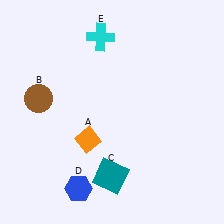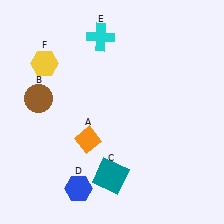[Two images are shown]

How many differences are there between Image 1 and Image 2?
There is 1 difference between the two images.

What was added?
A yellow hexagon (F) was added in Image 2.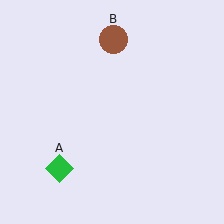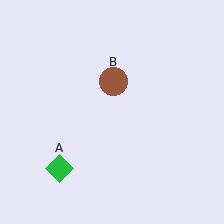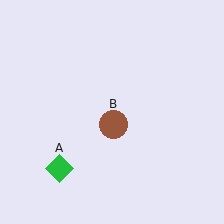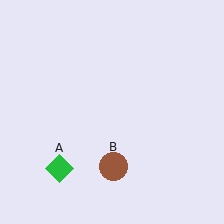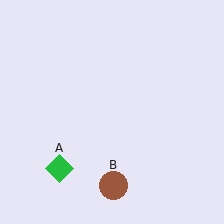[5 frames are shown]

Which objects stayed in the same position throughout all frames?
Green diamond (object A) remained stationary.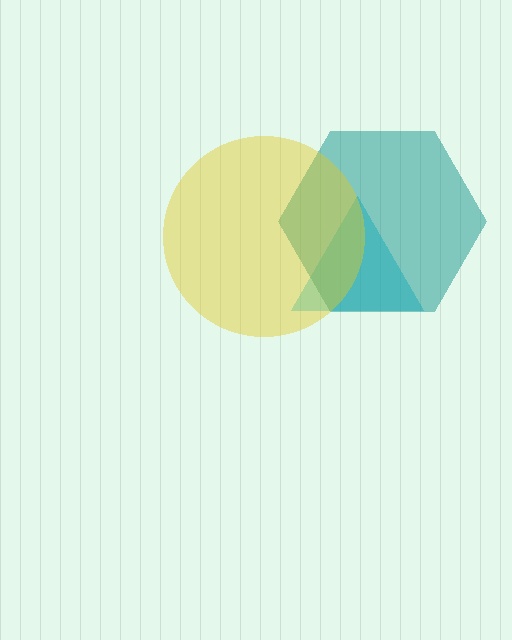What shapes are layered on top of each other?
The layered shapes are: a cyan triangle, a teal hexagon, a yellow circle.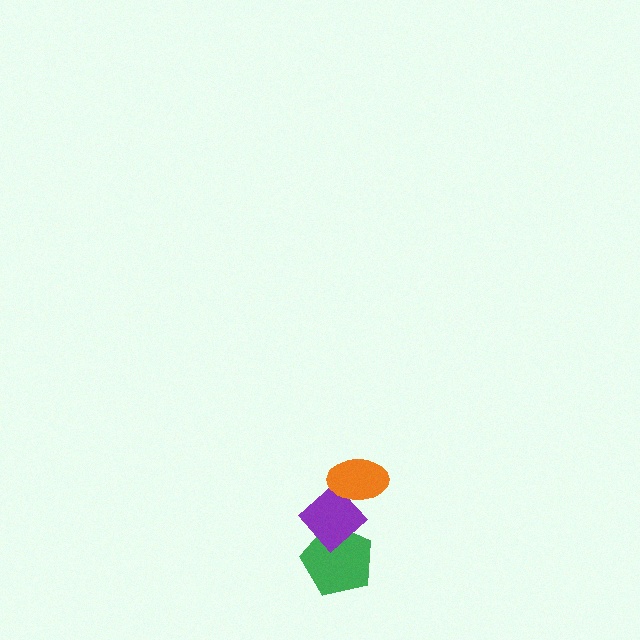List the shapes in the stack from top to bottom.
From top to bottom: the orange ellipse, the purple diamond, the green pentagon.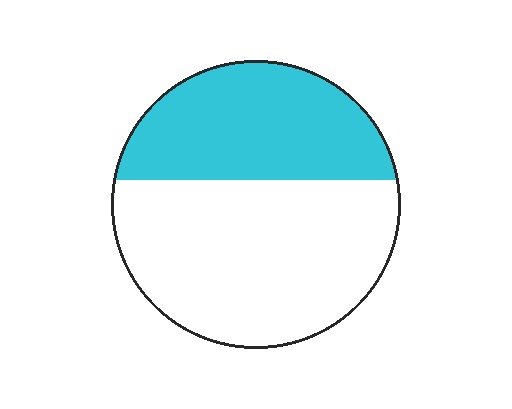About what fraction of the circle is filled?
About two fifths (2/5).